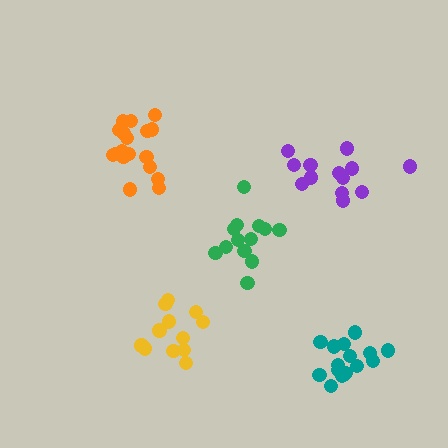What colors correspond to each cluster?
The clusters are colored: purple, green, orange, teal, yellow.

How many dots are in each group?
Group 1: 13 dots, Group 2: 13 dots, Group 3: 18 dots, Group 4: 16 dots, Group 5: 12 dots (72 total).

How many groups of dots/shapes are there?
There are 5 groups.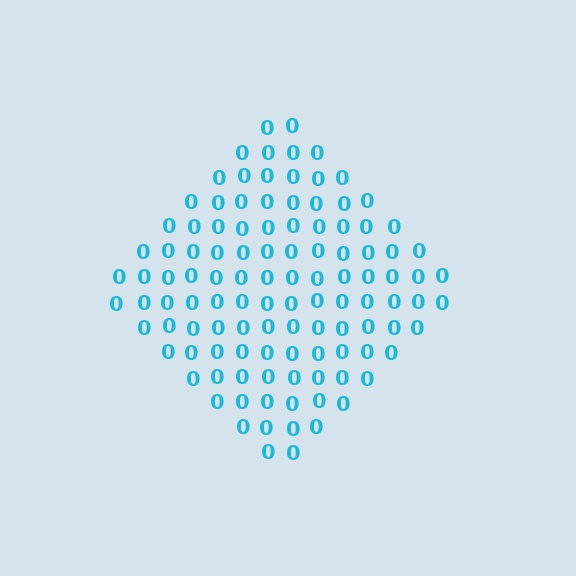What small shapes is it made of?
It is made of small digit 0's.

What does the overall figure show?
The overall figure shows a diamond.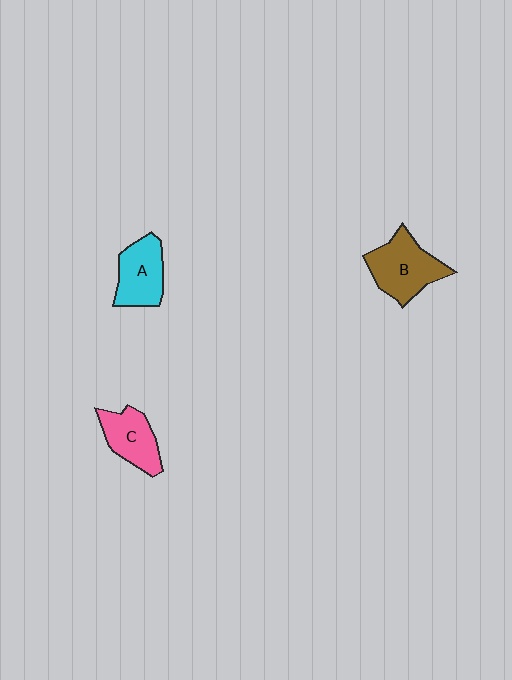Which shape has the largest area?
Shape B (brown).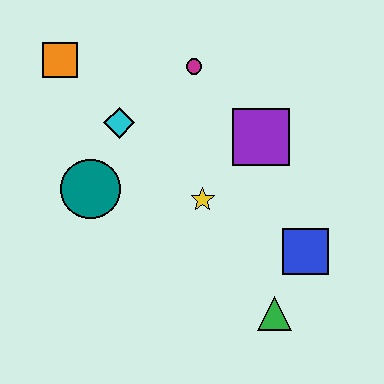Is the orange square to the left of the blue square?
Yes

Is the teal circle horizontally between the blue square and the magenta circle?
No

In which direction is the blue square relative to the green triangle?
The blue square is above the green triangle.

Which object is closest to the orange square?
The cyan diamond is closest to the orange square.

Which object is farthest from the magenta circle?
The green triangle is farthest from the magenta circle.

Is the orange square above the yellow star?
Yes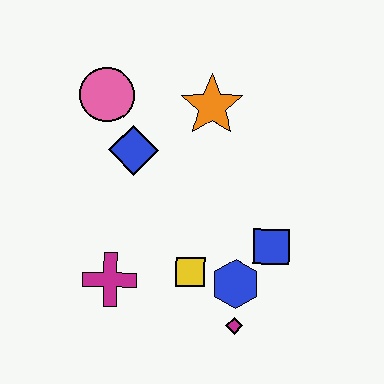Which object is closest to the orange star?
The blue diamond is closest to the orange star.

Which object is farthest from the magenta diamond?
The pink circle is farthest from the magenta diamond.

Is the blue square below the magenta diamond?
No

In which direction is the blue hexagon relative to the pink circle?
The blue hexagon is below the pink circle.